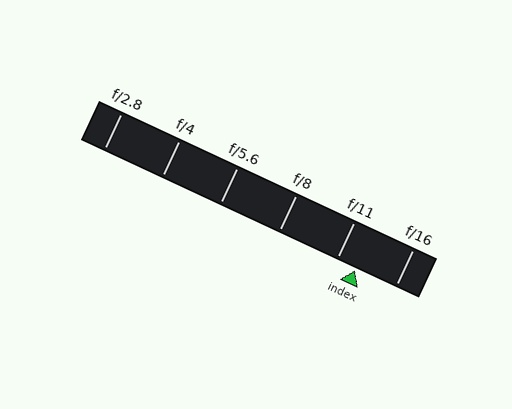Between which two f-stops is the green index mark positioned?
The index mark is between f/11 and f/16.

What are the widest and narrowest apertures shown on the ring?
The widest aperture shown is f/2.8 and the narrowest is f/16.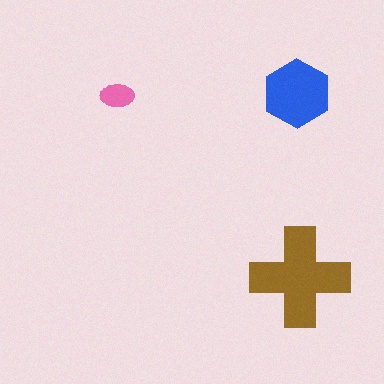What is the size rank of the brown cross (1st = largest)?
1st.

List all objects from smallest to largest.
The pink ellipse, the blue hexagon, the brown cross.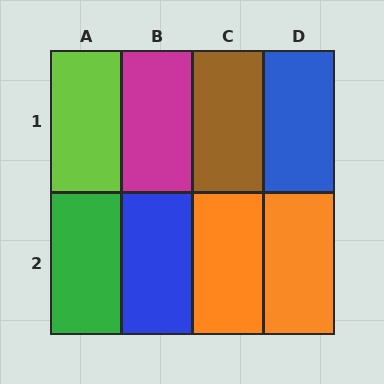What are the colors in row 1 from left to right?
Lime, magenta, brown, blue.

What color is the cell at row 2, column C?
Orange.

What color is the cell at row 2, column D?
Orange.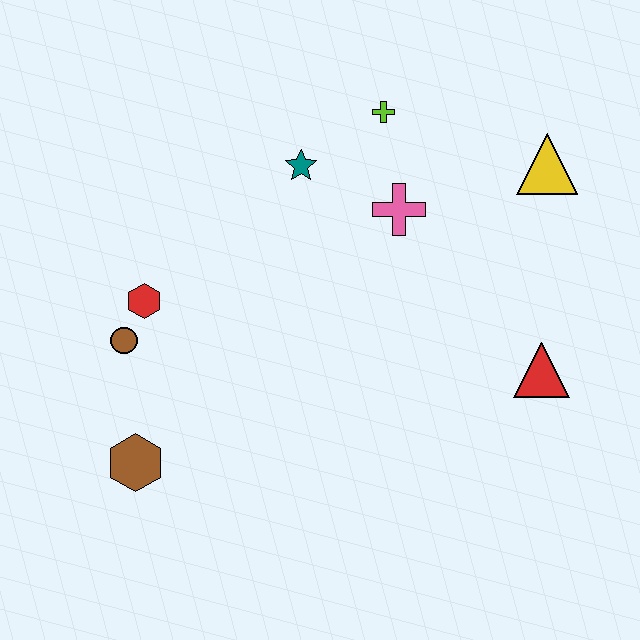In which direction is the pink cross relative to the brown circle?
The pink cross is to the right of the brown circle.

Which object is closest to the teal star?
The lime cross is closest to the teal star.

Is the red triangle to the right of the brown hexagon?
Yes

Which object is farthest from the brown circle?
The yellow triangle is farthest from the brown circle.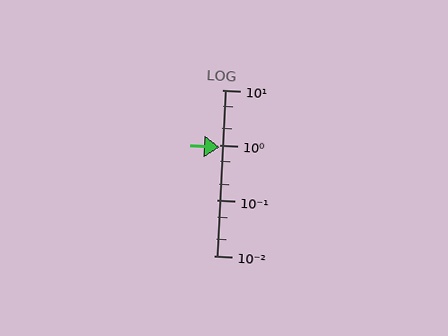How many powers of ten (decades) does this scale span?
The scale spans 3 decades, from 0.01 to 10.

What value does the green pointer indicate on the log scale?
The pointer indicates approximately 0.93.